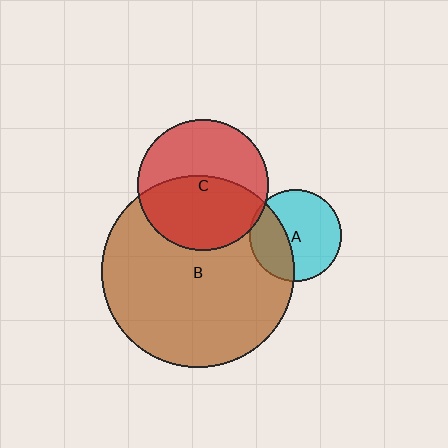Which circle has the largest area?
Circle B (brown).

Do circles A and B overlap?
Yes.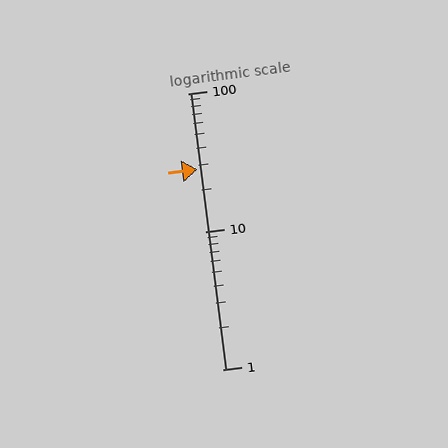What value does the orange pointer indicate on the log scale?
The pointer indicates approximately 28.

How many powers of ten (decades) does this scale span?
The scale spans 2 decades, from 1 to 100.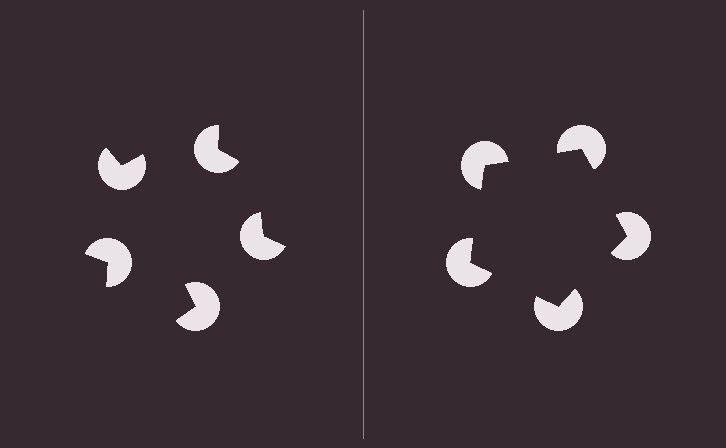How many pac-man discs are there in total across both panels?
10 — 5 on each side.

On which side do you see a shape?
An illusory pentagon appears on the right side. On the left side the wedge cuts are rotated, so no coherent shape forms.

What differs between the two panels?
The pac-man discs are positioned identically on both sides; only the wedge orientations differ. On the right they align to a pentagon; on the left they are misaligned.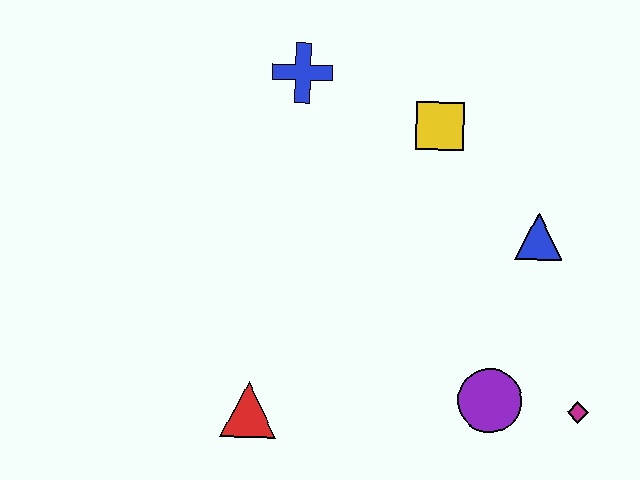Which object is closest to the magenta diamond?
The purple circle is closest to the magenta diamond.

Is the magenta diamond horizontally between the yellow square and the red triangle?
No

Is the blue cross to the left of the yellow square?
Yes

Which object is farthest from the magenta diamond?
The blue cross is farthest from the magenta diamond.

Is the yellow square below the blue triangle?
No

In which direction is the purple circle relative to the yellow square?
The purple circle is below the yellow square.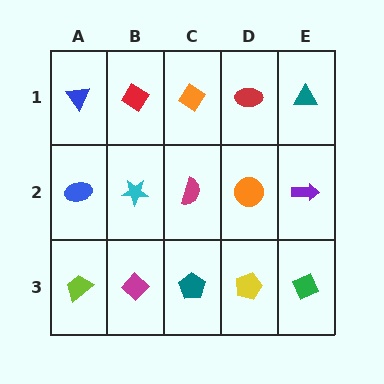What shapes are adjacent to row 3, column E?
A purple arrow (row 2, column E), a yellow pentagon (row 3, column D).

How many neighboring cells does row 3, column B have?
3.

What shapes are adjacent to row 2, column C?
An orange diamond (row 1, column C), a teal pentagon (row 3, column C), a cyan star (row 2, column B), an orange circle (row 2, column D).